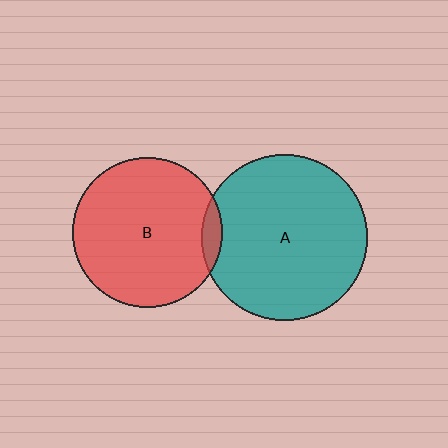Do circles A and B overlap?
Yes.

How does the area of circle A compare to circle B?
Approximately 1.2 times.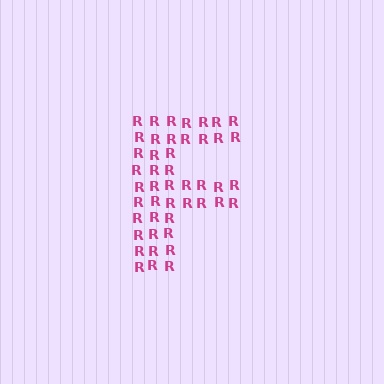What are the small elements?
The small elements are letter R's.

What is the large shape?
The large shape is the letter F.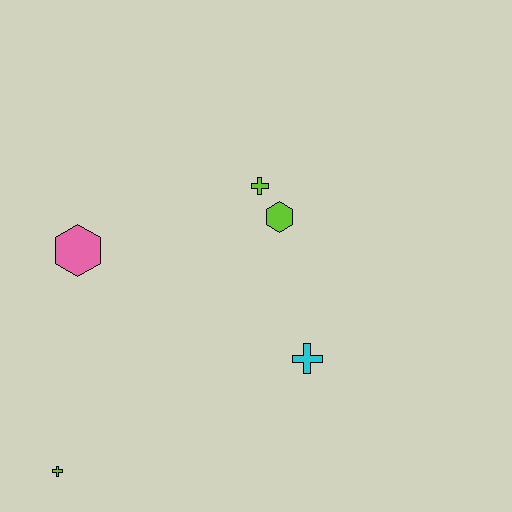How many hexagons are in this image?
There are 2 hexagons.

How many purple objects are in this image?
There are no purple objects.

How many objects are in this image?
There are 5 objects.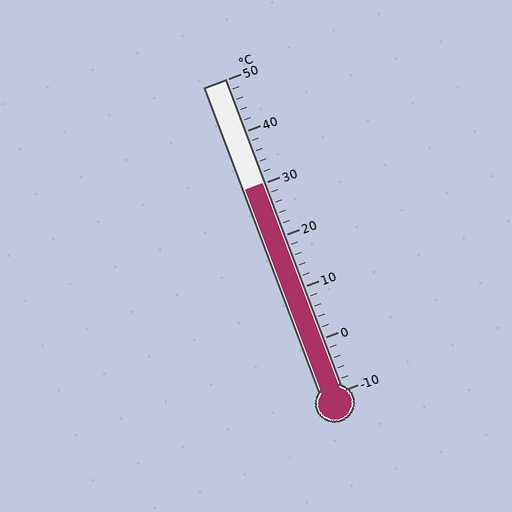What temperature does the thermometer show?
The thermometer shows approximately 30°C.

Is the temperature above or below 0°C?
The temperature is above 0°C.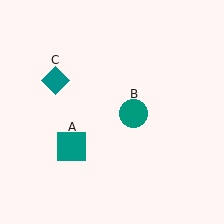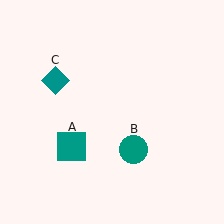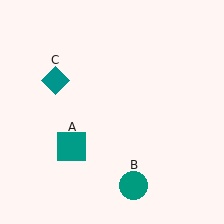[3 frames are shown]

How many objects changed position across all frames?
1 object changed position: teal circle (object B).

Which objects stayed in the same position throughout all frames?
Teal square (object A) and teal diamond (object C) remained stationary.